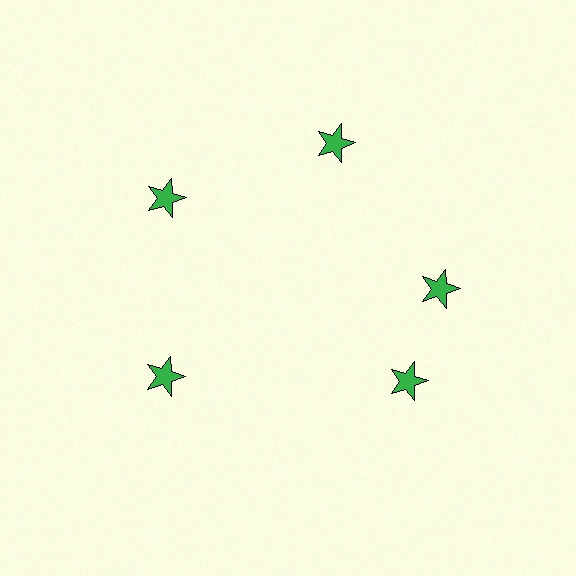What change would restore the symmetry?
The symmetry would be restored by rotating it back into even spacing with its neighbors so that all 5 stars sit at equal angles and equal distance from the center.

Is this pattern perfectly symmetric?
No. The 5 green stars are arranged in a ring, but one element near the 5 o'clock position is rotated out of alignment along the ring, breaking the 5-fold rotational symmetry.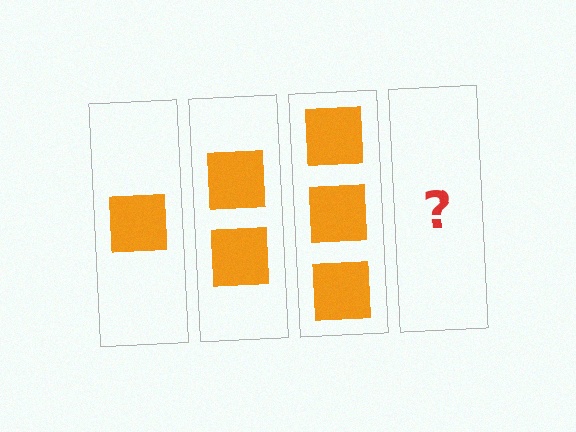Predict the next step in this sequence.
The next step is 4 squares.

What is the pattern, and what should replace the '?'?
The pattern is that each step adds one more square. The '?' should be 4 squares.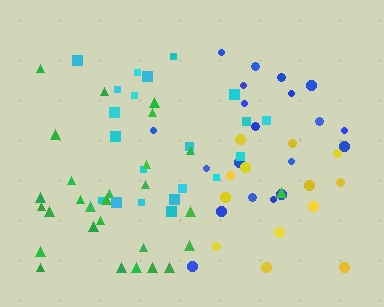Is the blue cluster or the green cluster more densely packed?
Green.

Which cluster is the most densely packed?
Cyan.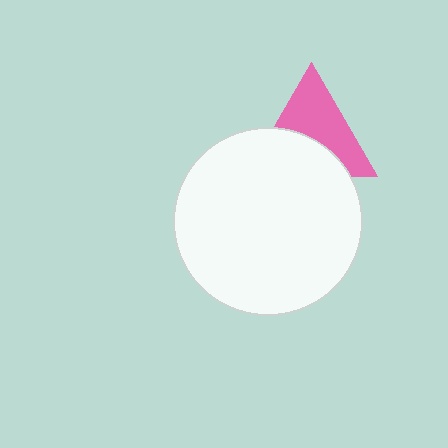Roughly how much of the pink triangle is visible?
About half of it is visible (roughly 55%).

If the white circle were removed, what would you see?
You would see the complete pink triangle.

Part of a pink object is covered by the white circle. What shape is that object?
It is a triangle.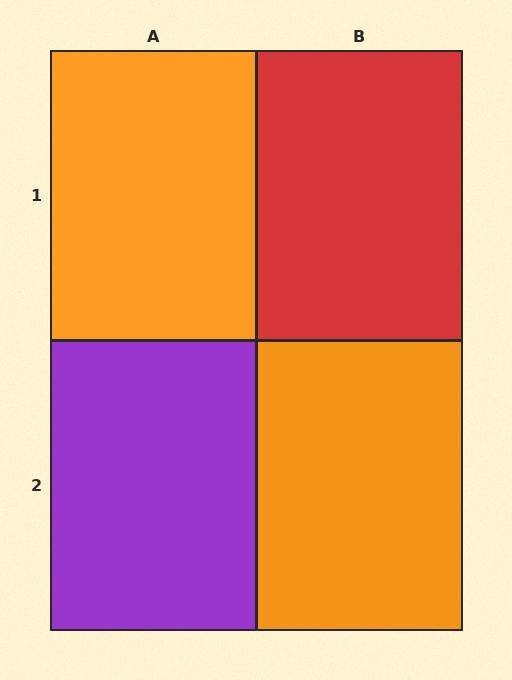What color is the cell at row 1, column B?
Red.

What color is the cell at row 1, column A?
Orange.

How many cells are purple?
1 cell is purple.